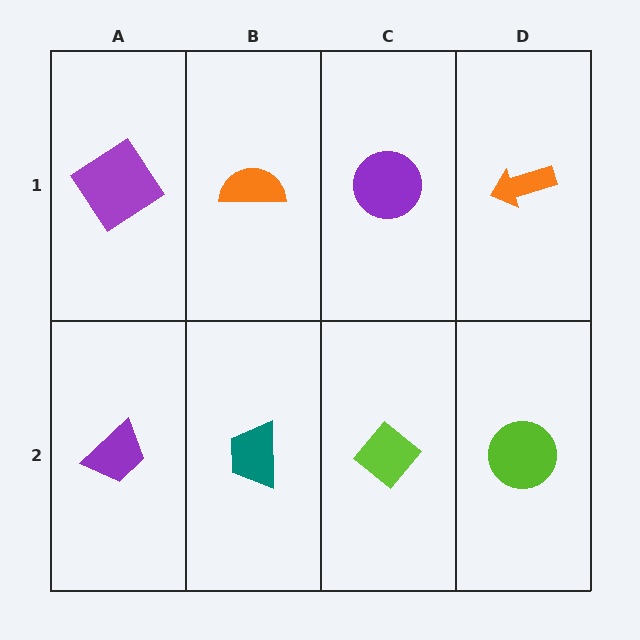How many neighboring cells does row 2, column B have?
3.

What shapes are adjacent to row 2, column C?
A purple circle (row 1, column C), a teal trapezoid (row 2, column B), a lime circle (row 2, column D).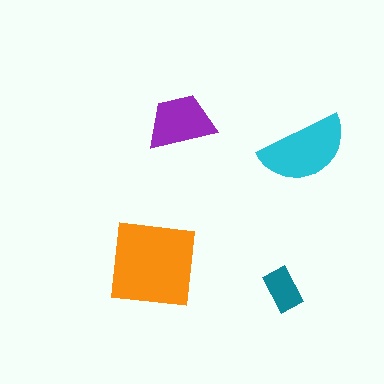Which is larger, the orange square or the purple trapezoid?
The orange square.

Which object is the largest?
The orange square.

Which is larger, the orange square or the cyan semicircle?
The orange square.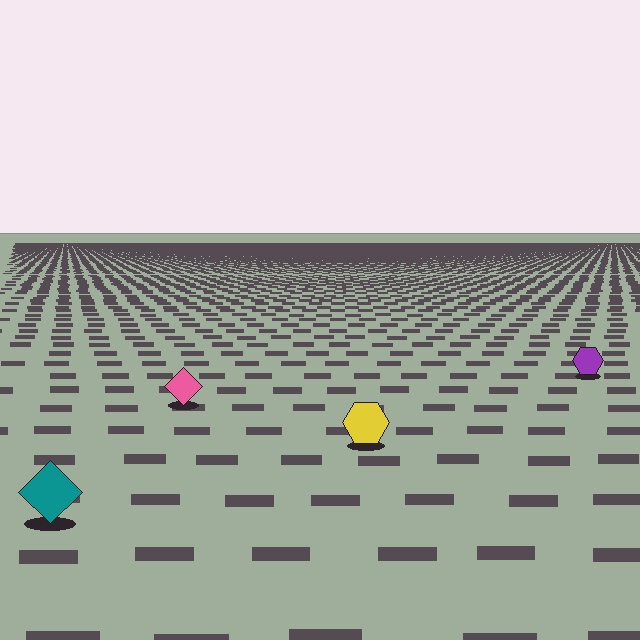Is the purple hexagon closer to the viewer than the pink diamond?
No. The pink diamond is closer — you can tell from the texture gradient: the ground texture is coarser near it.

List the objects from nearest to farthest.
From nearest to farthest: the teal diamond, the yellow hexagon, the pink diamond, the purple hexagon.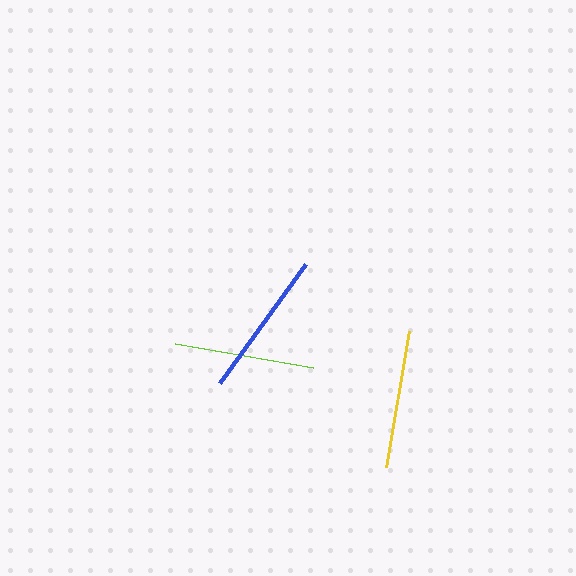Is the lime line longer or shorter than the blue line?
The blue line is longer than the lime line.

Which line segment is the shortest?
The yellow line is the shortest at approximately 138 pixels.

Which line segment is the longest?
The blue line is the longest at approximately 147 pixels.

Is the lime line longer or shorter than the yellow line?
The lime line is longer than the yellow line.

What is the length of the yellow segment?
The yellow segment is approximately 138 pixels long.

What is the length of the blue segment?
The blue segment is approximately 147 pixels long.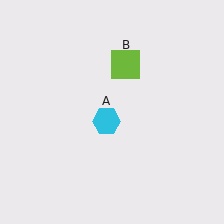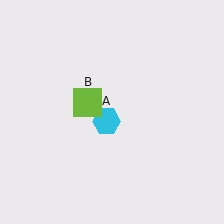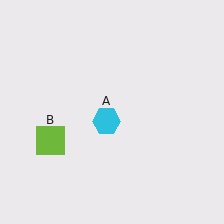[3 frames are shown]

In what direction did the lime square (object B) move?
The lime square (object B) moved down and to the left.